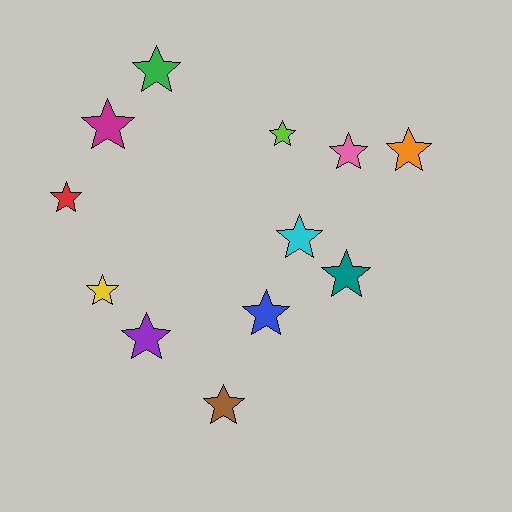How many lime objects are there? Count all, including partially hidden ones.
There is 1 lime object.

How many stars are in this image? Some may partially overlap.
There are 12 stars.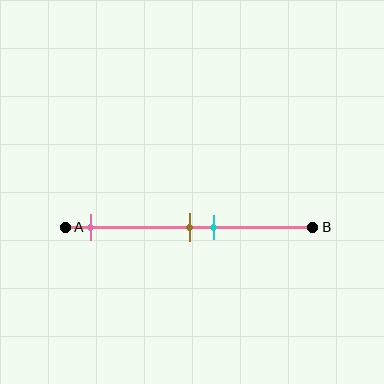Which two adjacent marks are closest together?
The brown and cyan marks are the closest adjacent pair.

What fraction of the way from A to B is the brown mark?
The brown mark is approximately 50% (0.5) of the way from A to B.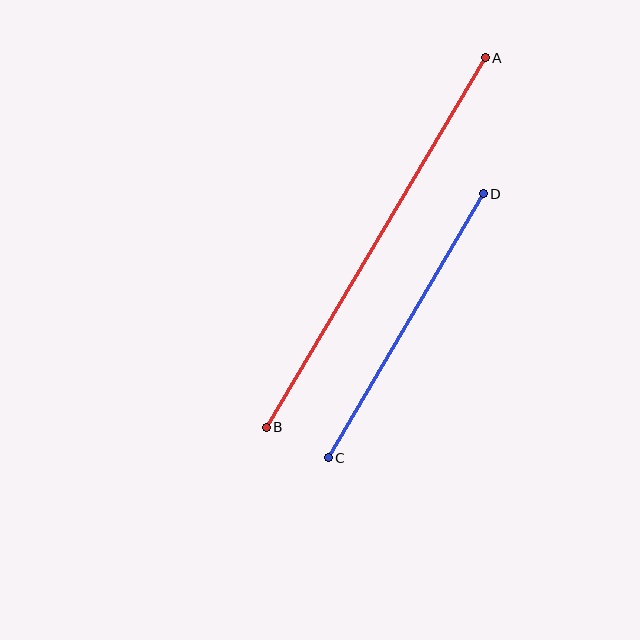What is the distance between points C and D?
The distance is approximately 306 pixels.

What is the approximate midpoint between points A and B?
The midpoint is at approximately (376, 242) pixels.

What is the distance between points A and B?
The distance is approximately 429 pixels.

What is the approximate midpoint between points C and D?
The midpoint is at approximately (406, 326) pixels.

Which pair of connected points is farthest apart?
Points A and B are farthest apart.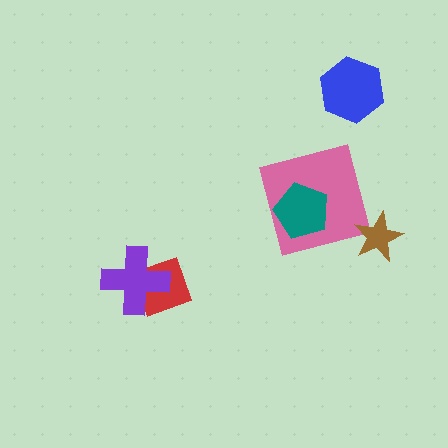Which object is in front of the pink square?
The teal pentagon is in front of the pink square.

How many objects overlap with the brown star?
0 objects overlap with the brown star.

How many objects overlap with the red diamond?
1 object overlaps with the red diamond.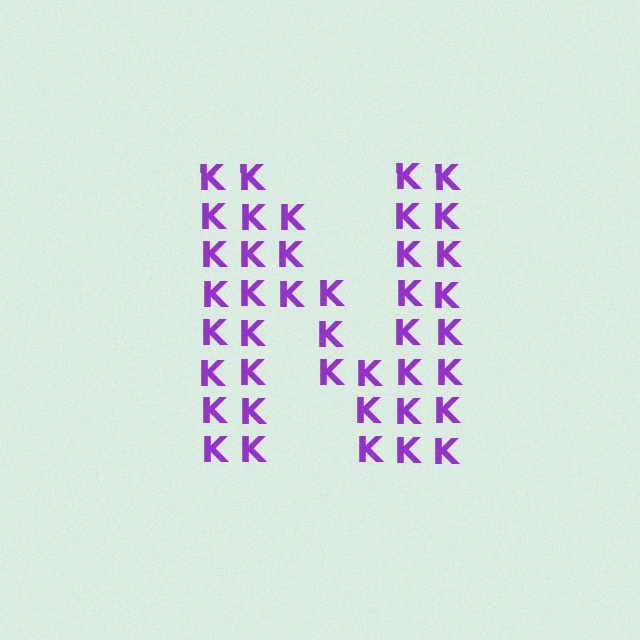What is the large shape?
The large shape is the letter N.